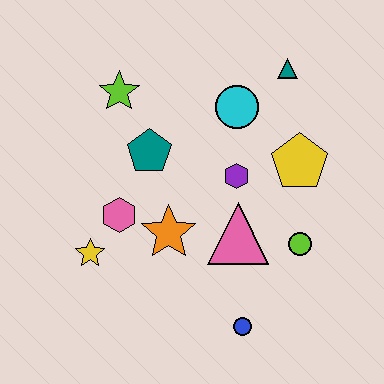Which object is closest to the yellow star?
The pink hexagon is closest to the yellow star.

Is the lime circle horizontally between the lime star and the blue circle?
No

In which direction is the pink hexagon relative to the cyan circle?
The pink hexagon is to the left of the cyan circle.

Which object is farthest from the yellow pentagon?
The yellow star is farthest from the yellow pentagon.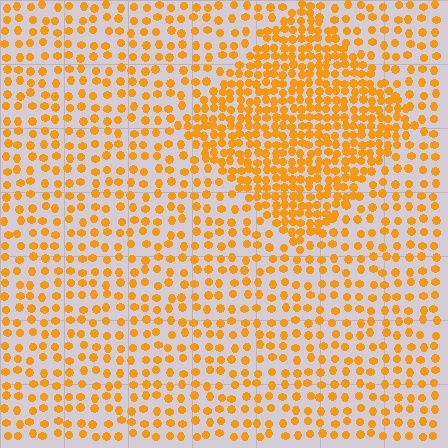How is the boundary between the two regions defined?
The boundary is defined by a change in element density (approximately 2.1x ratio). All elements are the same color, size, and shape.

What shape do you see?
I see a diamond.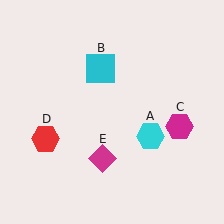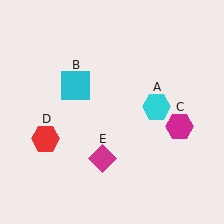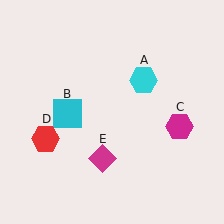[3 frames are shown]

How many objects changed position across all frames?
2 objects changed position: cyan hexagon (object A), cyan square (object B).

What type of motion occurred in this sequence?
The cyan hexagon (object A), cyan square (object B) rotated counterclockwise around the center of the scene.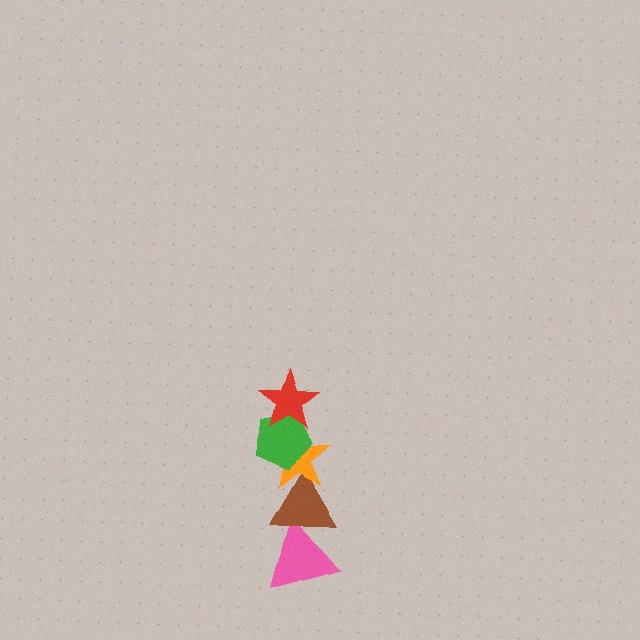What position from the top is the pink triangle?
The pink triangle is 5th from the top.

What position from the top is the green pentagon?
The green pentagon is 2nd from the top.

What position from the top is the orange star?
The orange star is 3rd from the top.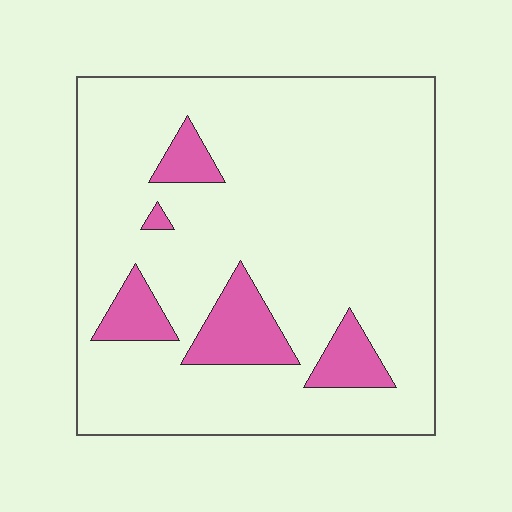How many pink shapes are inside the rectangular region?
5.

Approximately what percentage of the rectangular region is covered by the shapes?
Approximately 15%.